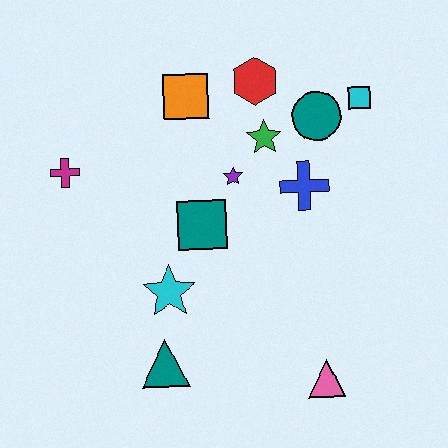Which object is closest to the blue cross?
The green star is closest to the blue cross.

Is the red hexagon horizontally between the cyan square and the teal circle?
No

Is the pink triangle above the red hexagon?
No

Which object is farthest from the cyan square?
The teal triangle is farthest from the cyan square.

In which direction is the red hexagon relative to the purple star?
The red hexagon is above the purple star.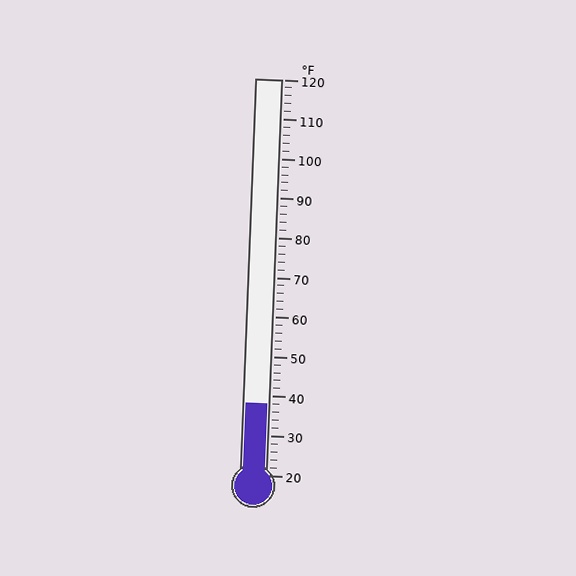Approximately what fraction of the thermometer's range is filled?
The thermometer is filled to approximately 20% of its range.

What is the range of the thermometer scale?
The thermometer scale ranges from 20°F to 120°F.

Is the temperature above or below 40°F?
The temperature is below 40°F.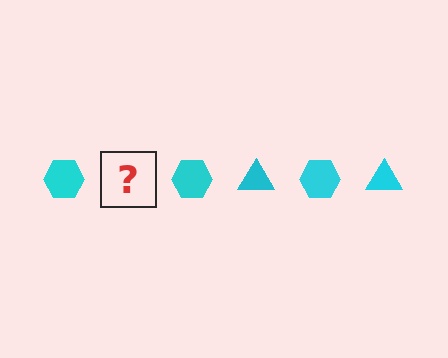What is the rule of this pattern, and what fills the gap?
The rule is that the pattern cycles through hexagon, triangle shapes in cyan. The gap should be filled with a cyan triangle.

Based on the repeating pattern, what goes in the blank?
The blank should be a cyan triangle.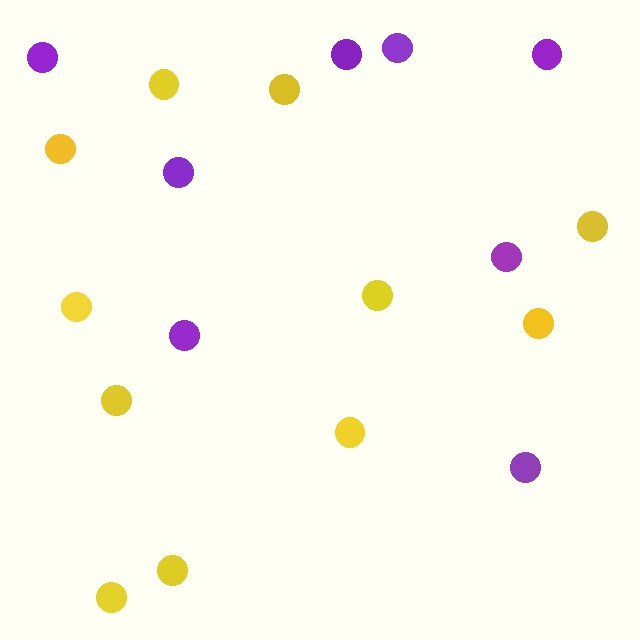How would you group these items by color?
There are 2 groups: one group of yellow circles (11) and one group of purple circles (8).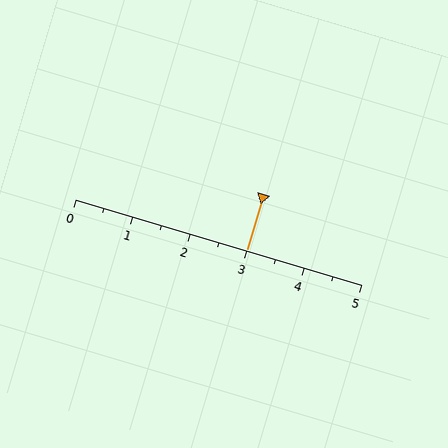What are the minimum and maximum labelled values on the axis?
The axis runs from 0 to 5.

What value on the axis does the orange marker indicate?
The marker indicates approximately 3.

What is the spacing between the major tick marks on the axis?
The major ticks are spaced 1 apart.